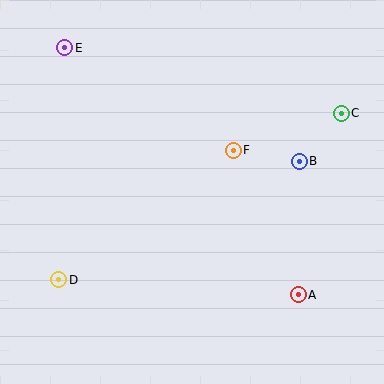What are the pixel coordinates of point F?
Point F is at (233, 150).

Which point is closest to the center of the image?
Point F at (233, 150) is closest to the center.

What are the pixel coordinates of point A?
Point A is at (298, 295).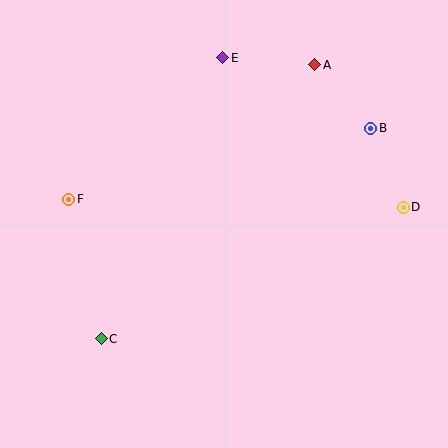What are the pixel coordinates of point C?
Point C is at (101, 339).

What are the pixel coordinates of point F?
Point F is at (69, 199).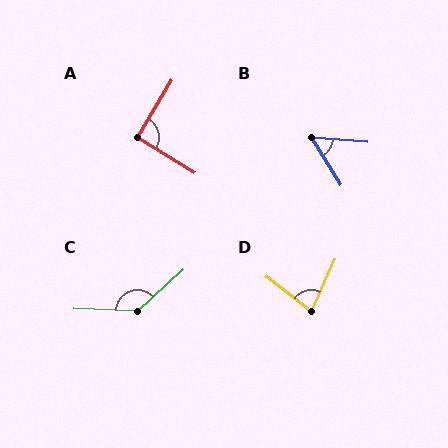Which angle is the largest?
C, at approximately 135 degrees.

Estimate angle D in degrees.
Approximately 76 degrees.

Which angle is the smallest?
B, at approximately 54 degrees.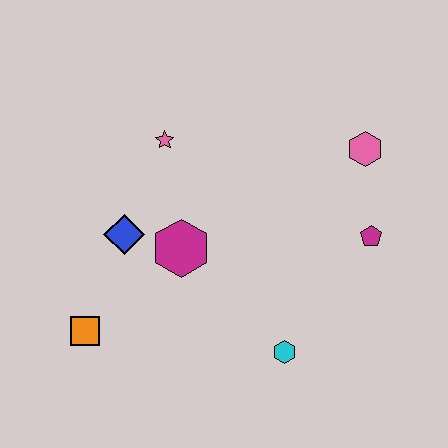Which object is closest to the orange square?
The blue diamond is closest to the orange square.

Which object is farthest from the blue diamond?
The pink hexagon is farthest from the blue diamond.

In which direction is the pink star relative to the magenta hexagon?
The pink star is above the magenta hexagon.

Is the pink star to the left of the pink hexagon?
Yes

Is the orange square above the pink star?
No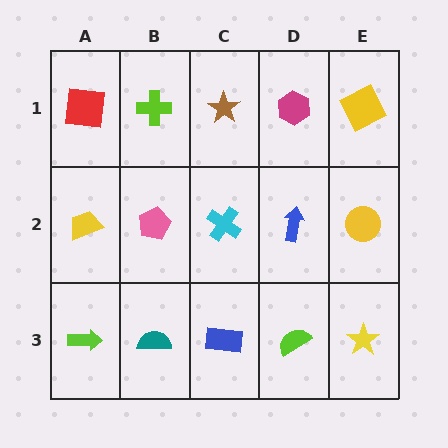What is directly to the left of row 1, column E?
A magenta hexagon.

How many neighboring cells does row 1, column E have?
2.